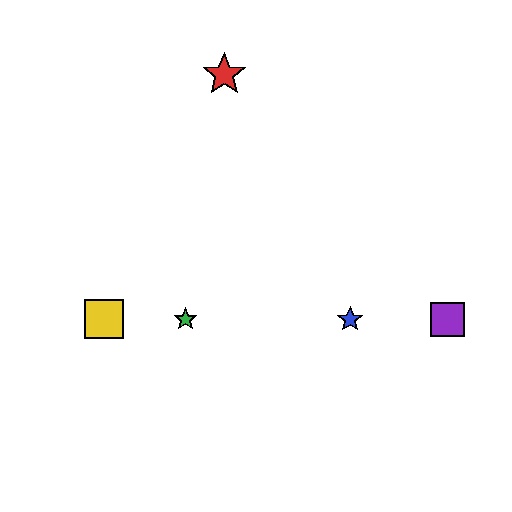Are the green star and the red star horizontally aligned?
No, the green star is at y≈319 and the red star is at y≈74.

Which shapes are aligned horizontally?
The blue star, the green star, the yellow square, the purple square are aligned horizontally.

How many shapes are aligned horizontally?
4 shapes (the blue star, the green star, the yellow square, the purple square) are aligned horizontally.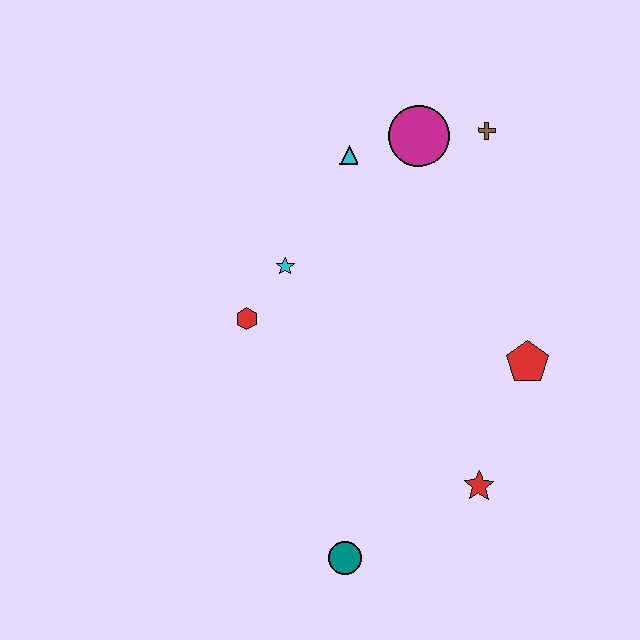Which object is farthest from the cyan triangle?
The teal circle is farthest from the cyan triangle.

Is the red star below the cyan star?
Yes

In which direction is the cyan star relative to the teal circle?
The cyan star is above the teal circle.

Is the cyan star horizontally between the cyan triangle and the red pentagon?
No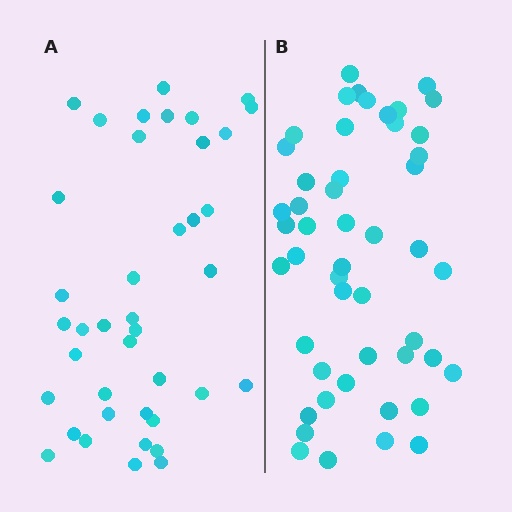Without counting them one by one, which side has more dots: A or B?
Region B (the right region) has more dots.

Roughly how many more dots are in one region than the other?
Region B has roughly 8 or so more dots than region A.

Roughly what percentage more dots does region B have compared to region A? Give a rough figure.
About 20% more.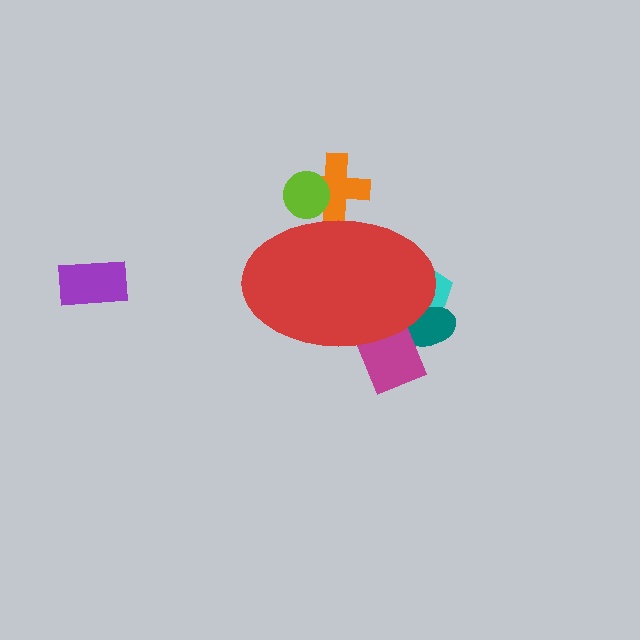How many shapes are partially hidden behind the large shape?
5 shapes are partially hidden.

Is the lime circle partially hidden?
Yes, the lime circle is partially hidden behind the red ellipse.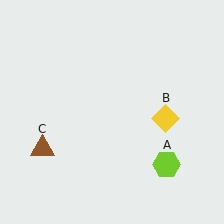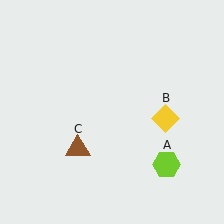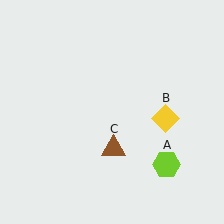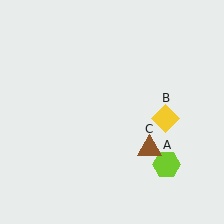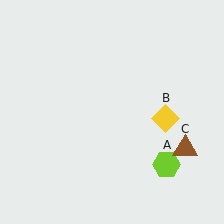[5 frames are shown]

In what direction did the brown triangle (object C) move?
The brown triangle (object C) moved right.